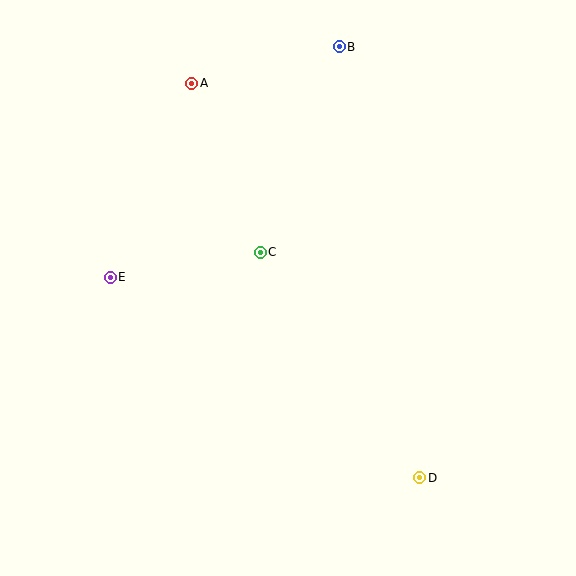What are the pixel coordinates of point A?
Point A is at (192, 83).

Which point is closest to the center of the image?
Point C at (260, 252) is closest to the center.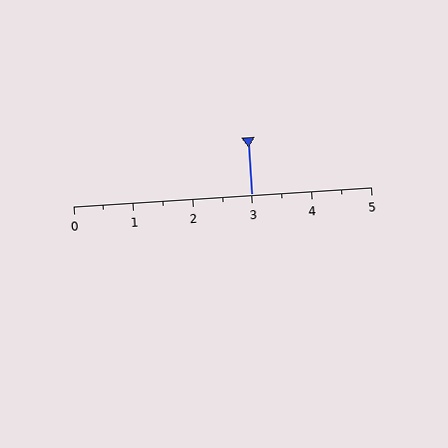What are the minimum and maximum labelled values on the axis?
The axis runs from 0 to 5.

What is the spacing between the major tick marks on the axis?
The major ticks are spaced 1 apart.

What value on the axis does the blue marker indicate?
The marker indicates approximately 3.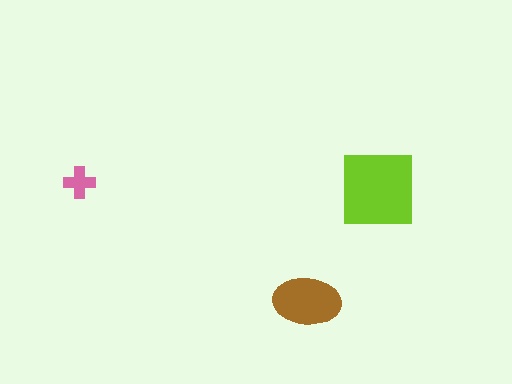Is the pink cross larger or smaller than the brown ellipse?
Smaller.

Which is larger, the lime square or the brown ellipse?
The lime square.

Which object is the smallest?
The pink cross.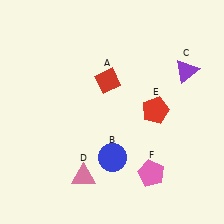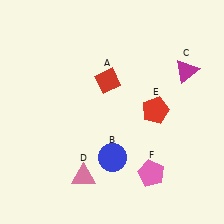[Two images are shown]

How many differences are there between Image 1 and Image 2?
There is 1 difference between the two images.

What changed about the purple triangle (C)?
In Image 1, C is purple. In Image 2, it changed to magenta.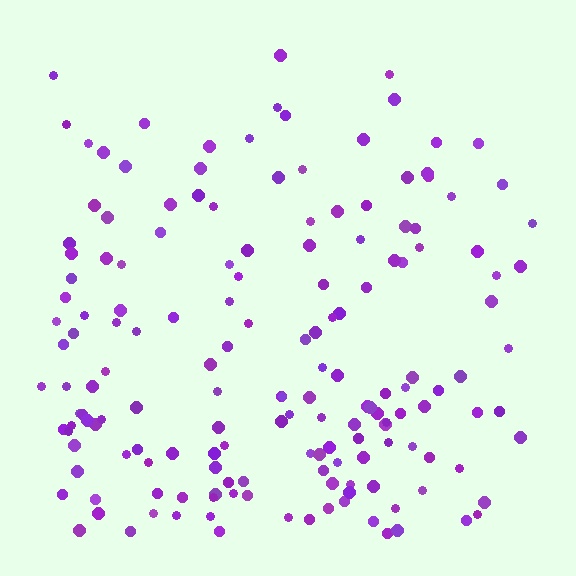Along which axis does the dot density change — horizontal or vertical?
Vertical.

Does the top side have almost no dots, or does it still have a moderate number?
Still a moderate number, just noticeably fewer than the bottom.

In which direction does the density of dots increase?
From top to bottom, with the bottom side densest.